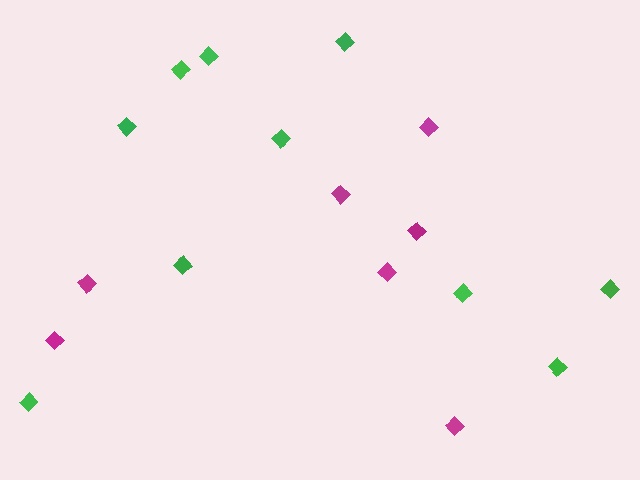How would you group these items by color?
There are 2 groups: one group of magenta diamonds (7) and one group of green diamonds (10).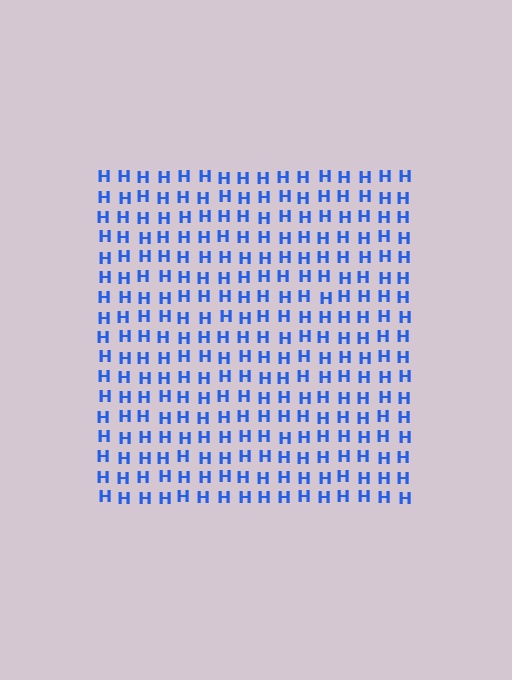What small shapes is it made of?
It is made of small letter H's.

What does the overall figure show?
The overall figure shows a square.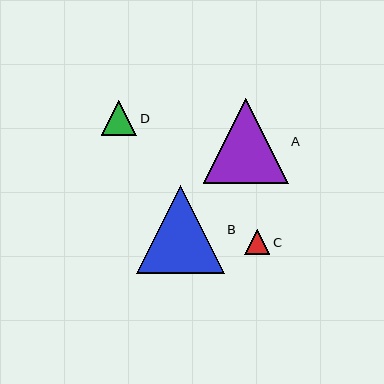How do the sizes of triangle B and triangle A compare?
Triangle B and triangle A are approximately the same size.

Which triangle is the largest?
Triangle B is the largest with a size of approximately 88 pixels.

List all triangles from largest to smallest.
From largest to smallest: B, A, D, C.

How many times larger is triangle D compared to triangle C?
Triangle D is approximately 1.4 times the size of triangle C.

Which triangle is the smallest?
Triangle C is the smallest with a size of approximately 25 pixels.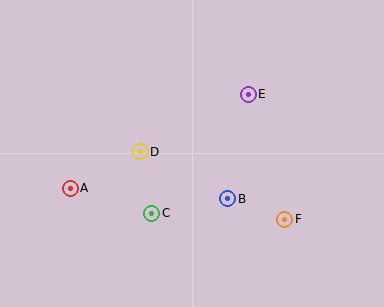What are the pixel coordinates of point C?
Point C is at (152, 213).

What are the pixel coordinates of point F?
Point F is at (285, 219).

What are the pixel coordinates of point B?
Point B is at (228, 199).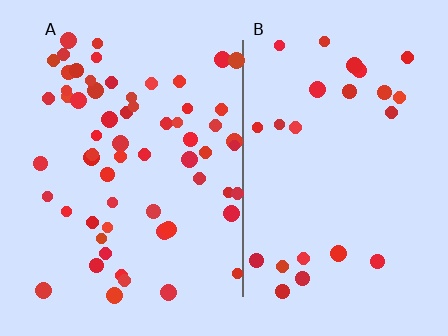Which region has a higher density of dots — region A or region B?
A (the left).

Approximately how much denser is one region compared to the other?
Approximately 2.5× — region A over region B.